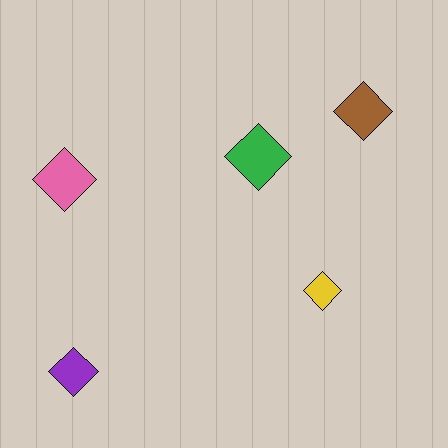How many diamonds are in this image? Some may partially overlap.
There are 5 diamonds.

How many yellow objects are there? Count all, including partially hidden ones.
There is 1 yellow object.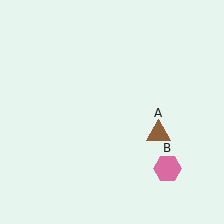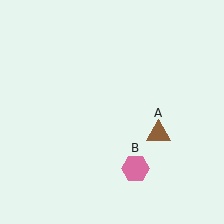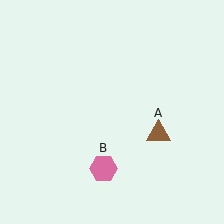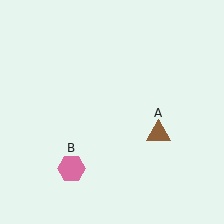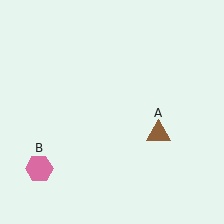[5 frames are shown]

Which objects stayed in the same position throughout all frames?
Brown triangle (object A) remained stationary.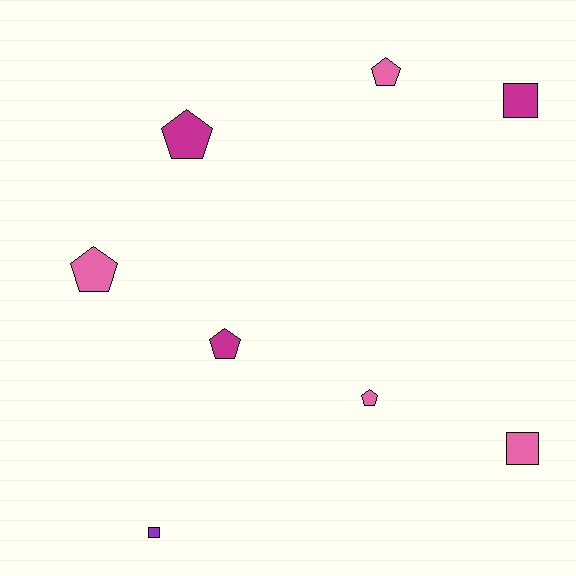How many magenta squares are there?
There is 1 magenta square.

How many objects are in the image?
There are 8 objects.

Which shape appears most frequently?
Pentagon, with 5 objects.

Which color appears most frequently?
Pink, with 4 objects.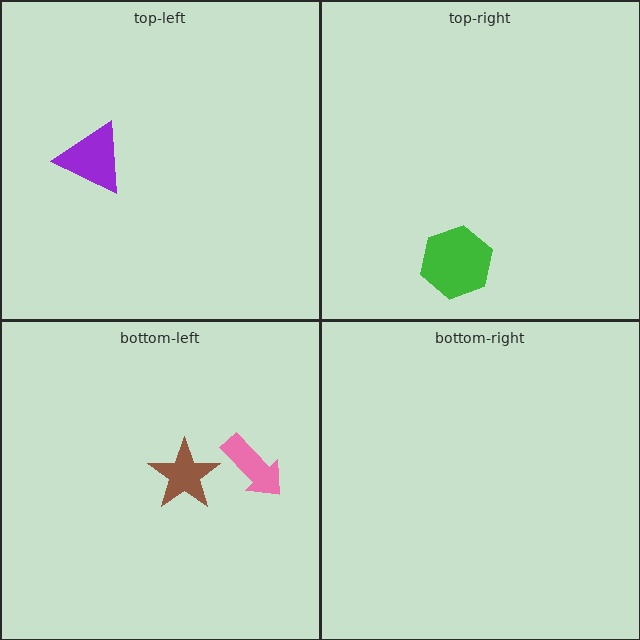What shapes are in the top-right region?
The green hexagon.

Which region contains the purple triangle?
The top-left region.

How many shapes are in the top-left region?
1.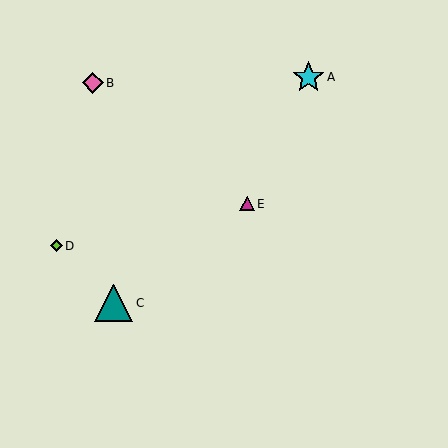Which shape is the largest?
The teal triangle (labeled C) is the largest.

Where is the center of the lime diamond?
The center of the lime diamond is at (56, 246).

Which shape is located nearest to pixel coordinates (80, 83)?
The pink diamond (labeled B) at (93, 83) is nearest to that location.